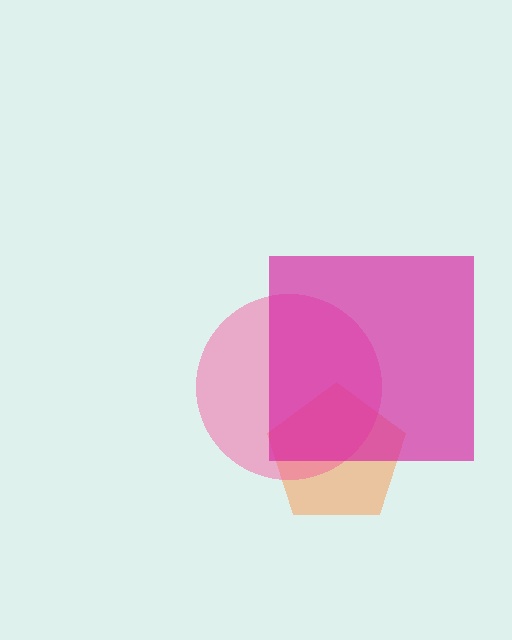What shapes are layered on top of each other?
The layered shapes are: an orange pentagon, a pink circle, a magenta square.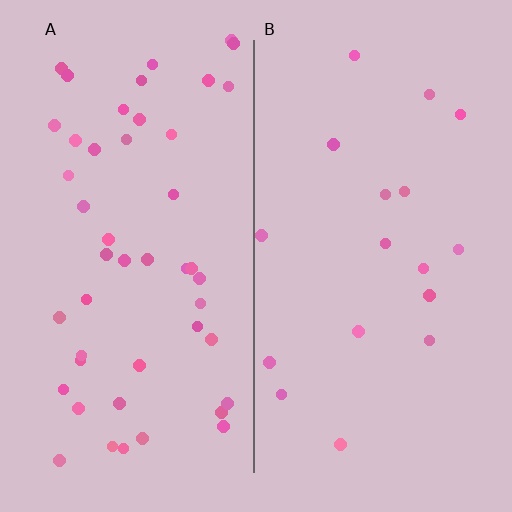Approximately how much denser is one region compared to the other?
Approximately 2.8× — region A over region B.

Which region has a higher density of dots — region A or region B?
A (the left).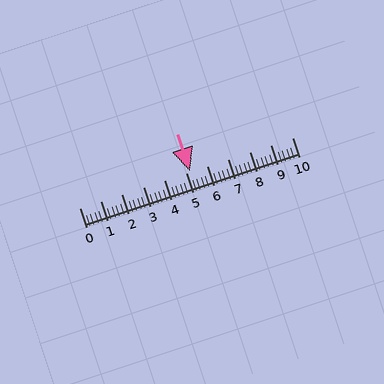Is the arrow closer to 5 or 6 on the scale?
The arrow is closer to 5.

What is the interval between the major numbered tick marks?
The major tick marks are spaced 1 units apart.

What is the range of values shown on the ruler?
The ruler shows values from 0 to 10.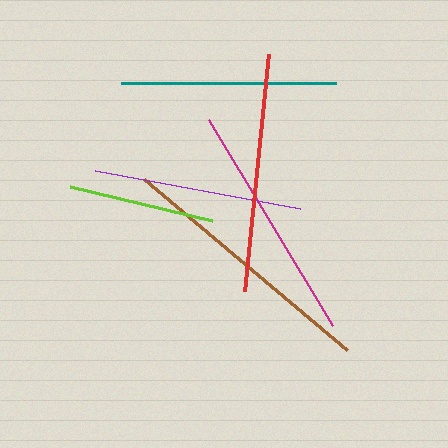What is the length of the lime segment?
The lime segment is approximately 146 pixels long.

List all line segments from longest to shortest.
From longest to shortest: brown, magenta, red, teal, purple, lime.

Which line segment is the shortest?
The lime line is the shortest at approximately 146 pixels.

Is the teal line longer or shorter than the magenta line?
The magenta line is longer than the teal line.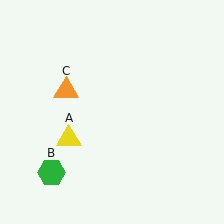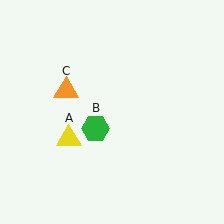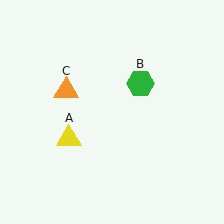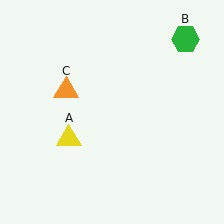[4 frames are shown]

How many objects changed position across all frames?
1 object changed position: green hexagon (object B).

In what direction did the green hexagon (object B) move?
The green hexagon (object B) moved up and to the right.